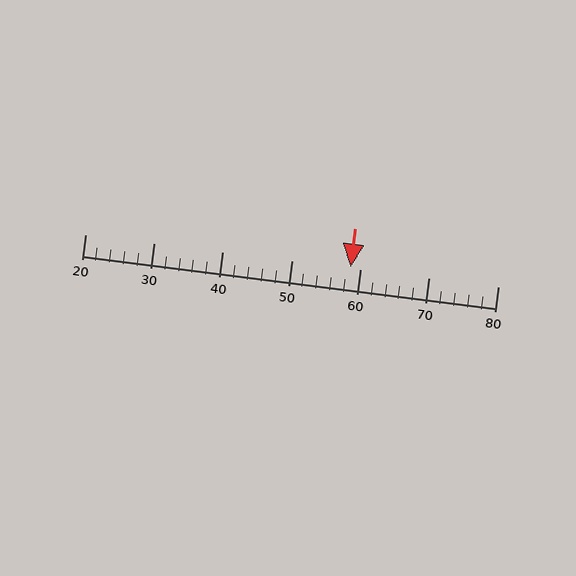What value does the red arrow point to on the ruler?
The red arrow points to approximately 59.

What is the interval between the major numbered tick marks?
The major tick marks are spaced 10 units apart.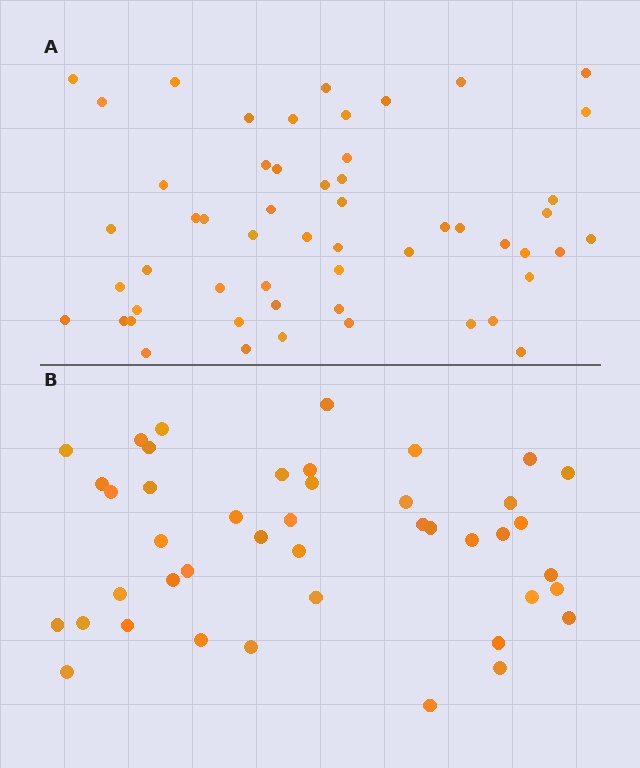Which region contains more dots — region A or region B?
Region A (the top region) has more dots.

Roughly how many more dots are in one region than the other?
Region A has roughly 12 or so more dots than region B.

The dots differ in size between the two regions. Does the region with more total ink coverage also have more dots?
No. Region B has more total ink coverage because its dots are larger, but region A actually contains more individual dots. Total area can be misleading — the number of items is what matters here.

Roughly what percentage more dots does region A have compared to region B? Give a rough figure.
About 25% more.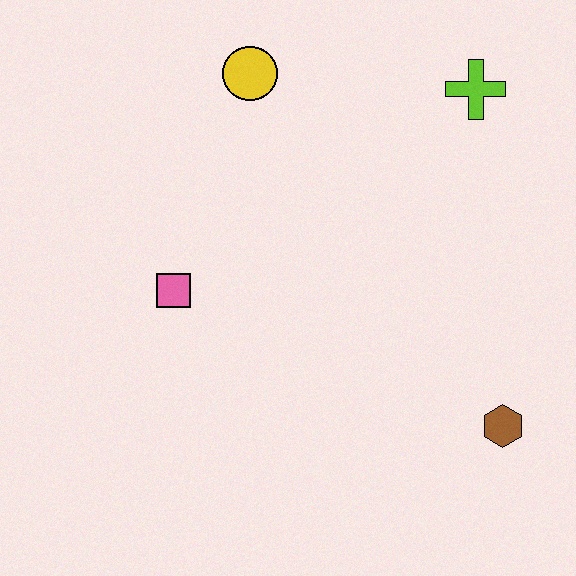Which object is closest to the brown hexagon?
The lime cross is closest to the brown hexagon.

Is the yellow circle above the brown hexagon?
Yes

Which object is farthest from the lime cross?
The pink square is farthest from the lime cross.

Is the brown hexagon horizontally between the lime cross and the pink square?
No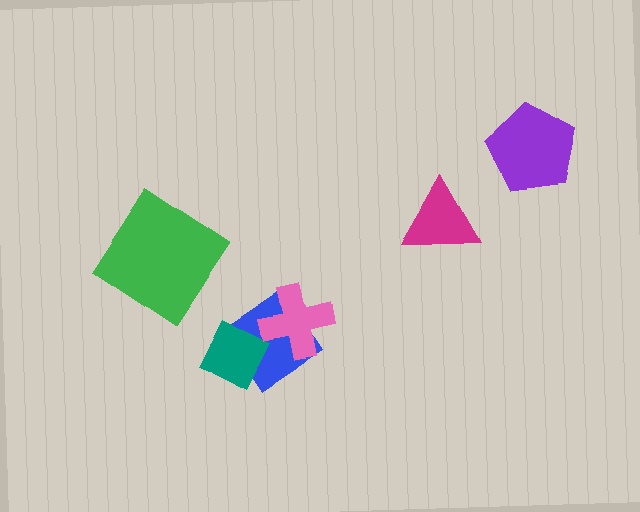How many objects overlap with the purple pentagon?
0 objects overlap with the purple pentagon.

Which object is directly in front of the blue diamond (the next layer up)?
The teal diamond is directly in front of the blue diamond.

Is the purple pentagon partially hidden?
No, no other shape covers it.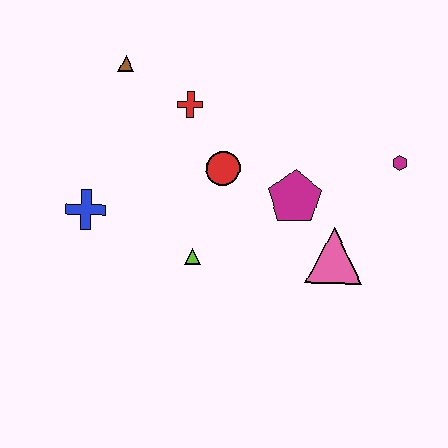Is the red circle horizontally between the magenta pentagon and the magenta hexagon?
No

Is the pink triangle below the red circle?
Yes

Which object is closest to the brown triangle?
The red cross is closest to the brown triangle.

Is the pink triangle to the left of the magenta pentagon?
No